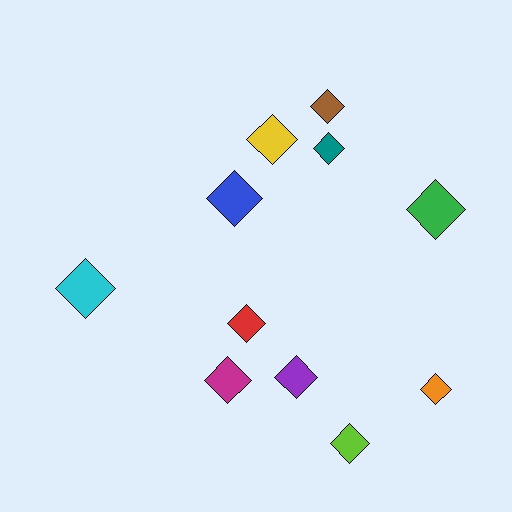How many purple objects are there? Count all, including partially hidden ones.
There is 1 purple object.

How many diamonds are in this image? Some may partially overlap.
There are 11 diamonds.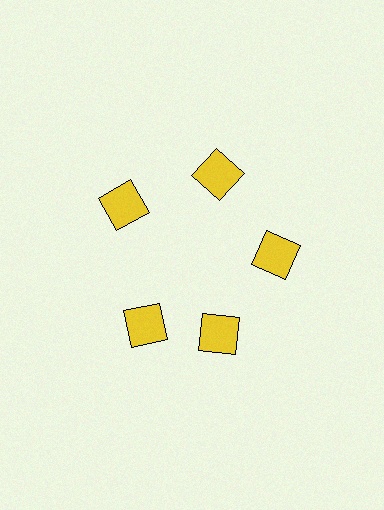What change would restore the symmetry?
The symmetry would be restored by rotating it back into even spacing with its neighbors so that all 5 squares sit at equal angles and equal distance from the center.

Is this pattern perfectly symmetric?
No. The 5 yellow squares are arranged in a ring, but one element near the 8 o'clock position is rotated out of alignment along the ring, breaking the 5-fold rotational symmetry.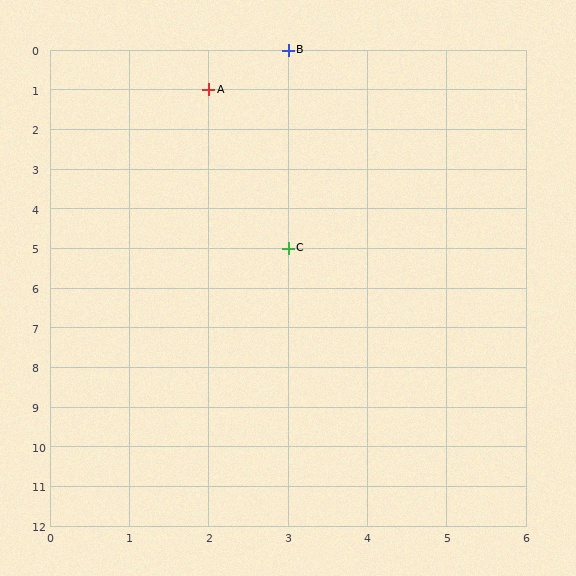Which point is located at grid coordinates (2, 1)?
Point A is at (2, 1).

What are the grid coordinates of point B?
Point B is at grid coordinates (3, 0).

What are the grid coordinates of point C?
Point C is at grid coordinates (3, 5).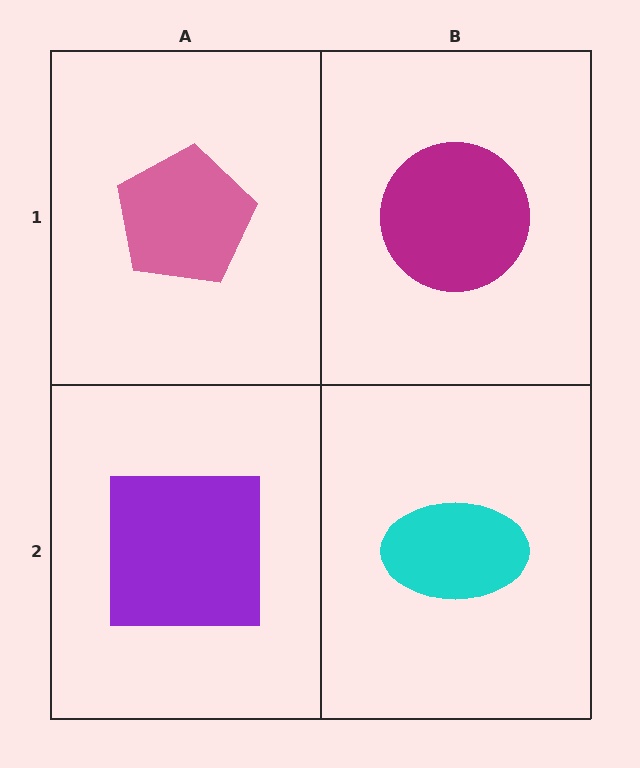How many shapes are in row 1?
2 shapes.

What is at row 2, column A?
A purple square.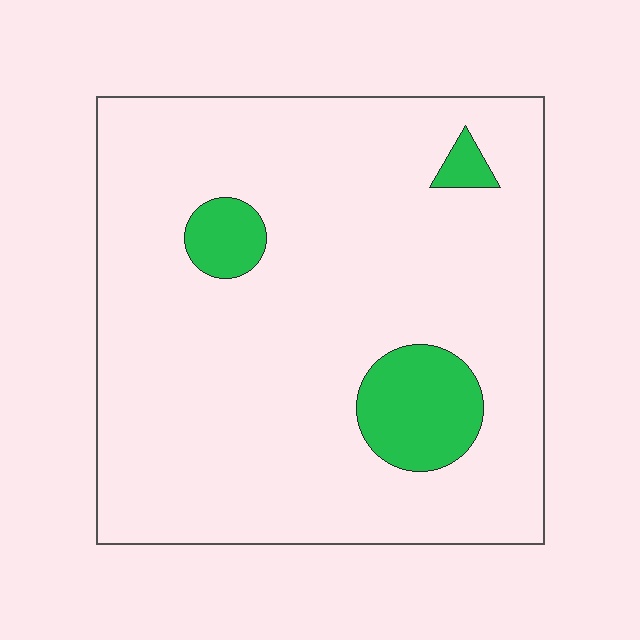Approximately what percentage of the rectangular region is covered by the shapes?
Approximately 10%.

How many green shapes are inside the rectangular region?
3.